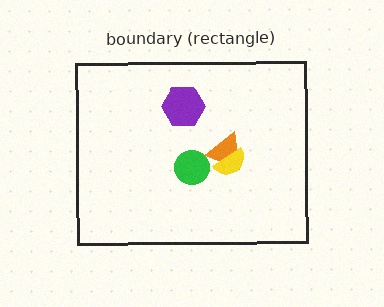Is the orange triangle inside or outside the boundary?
Inside.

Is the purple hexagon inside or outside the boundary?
Inside.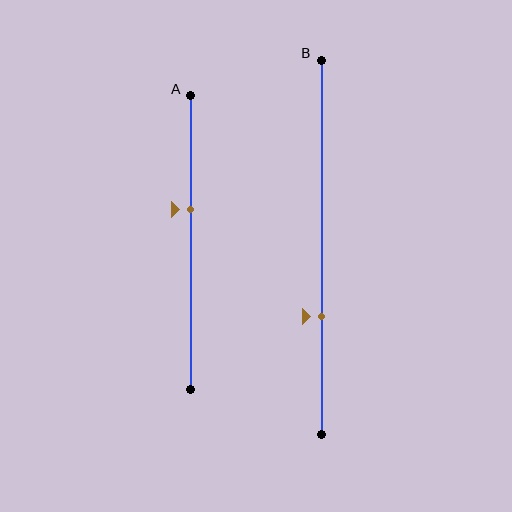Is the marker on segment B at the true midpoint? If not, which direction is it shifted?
No, the marker on segment B is shifted downward by about 18% of the segment length.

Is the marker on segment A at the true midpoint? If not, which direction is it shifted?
No, the marker on segment A is shifted upward by about 11% of the segment length.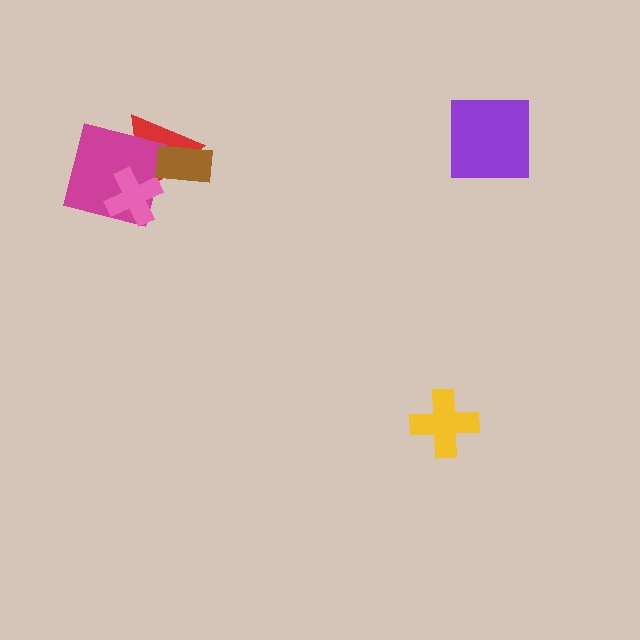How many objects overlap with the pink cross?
2 objects overlap with the pink cross.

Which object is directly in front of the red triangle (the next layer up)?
The magenta square is directly in front of the red triangle.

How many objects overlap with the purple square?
0 objects overlap with the purple square.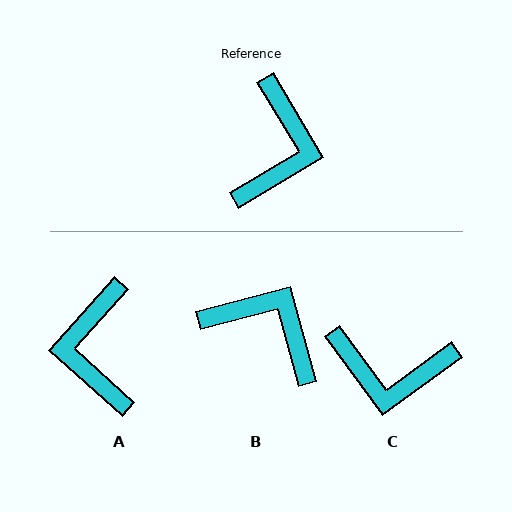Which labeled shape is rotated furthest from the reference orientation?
A, about 163 degrees away.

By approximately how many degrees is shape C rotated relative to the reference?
Approximately 85 degrees clockwise.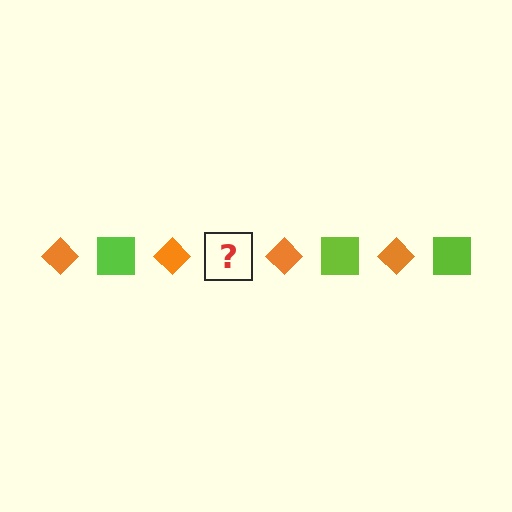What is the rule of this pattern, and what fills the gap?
The rule is that the pattern alternates between orange diamond and lime square. The gap should be filled with a lime square.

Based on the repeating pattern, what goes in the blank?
The blank should be a lime square.